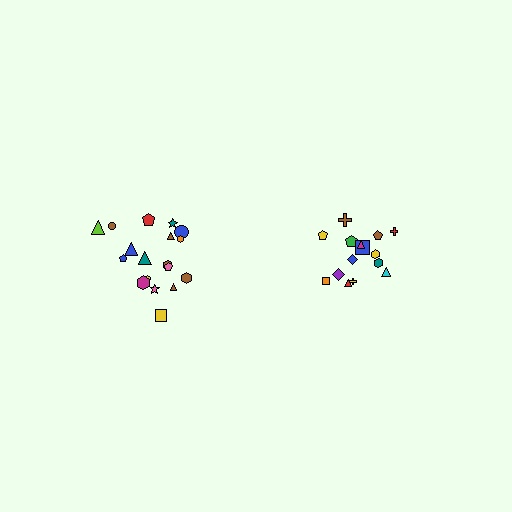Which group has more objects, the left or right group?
The left group.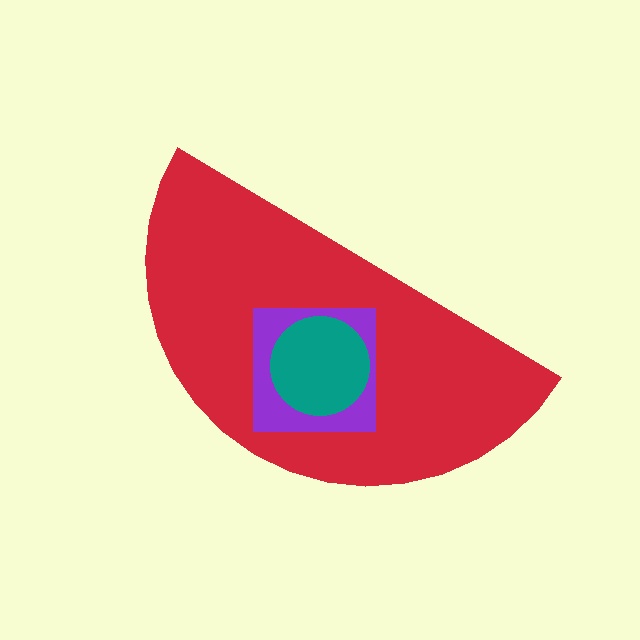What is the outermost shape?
The red semicircle.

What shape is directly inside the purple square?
The teal circle.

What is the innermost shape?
The teal circle.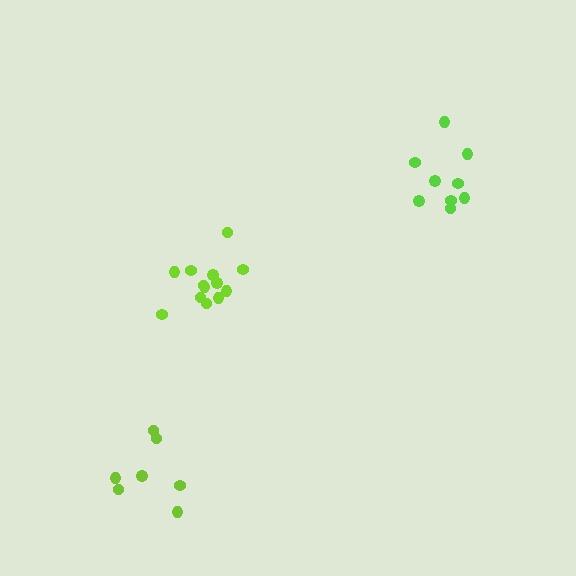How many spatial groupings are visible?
There are 3 spatial groupings.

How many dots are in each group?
Group 1: 13 dots, Group 2: 9 dots, Group 3: 7 dots (29 total).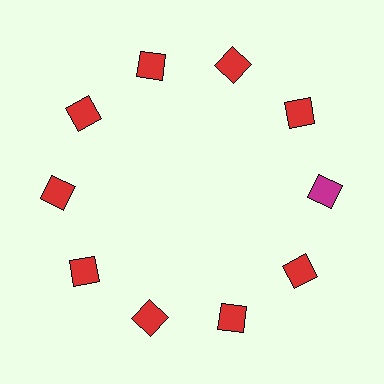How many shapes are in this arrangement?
There are 10 shapes arranged in a ring pattern.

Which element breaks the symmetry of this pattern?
The magenta square at roughly the 3 o'clock position breaks the symmetry. All other shapes are red squares.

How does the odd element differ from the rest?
It has a different color: magenta instead of red.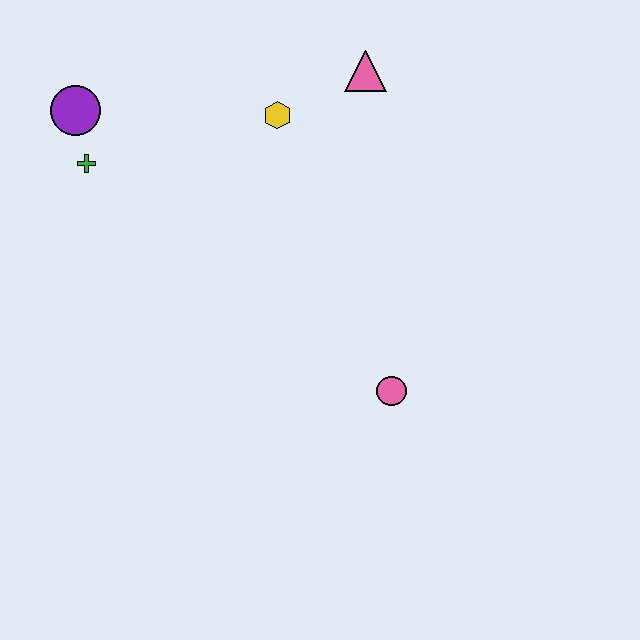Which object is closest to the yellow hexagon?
The pink triangle is closest to the yellow hexagon.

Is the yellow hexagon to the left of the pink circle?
Yes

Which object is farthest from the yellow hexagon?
The pink circle is farthest from the yellow hexagon.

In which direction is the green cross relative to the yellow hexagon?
The green cross is to the left of the yellow hexagon.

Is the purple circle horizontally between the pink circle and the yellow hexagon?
No